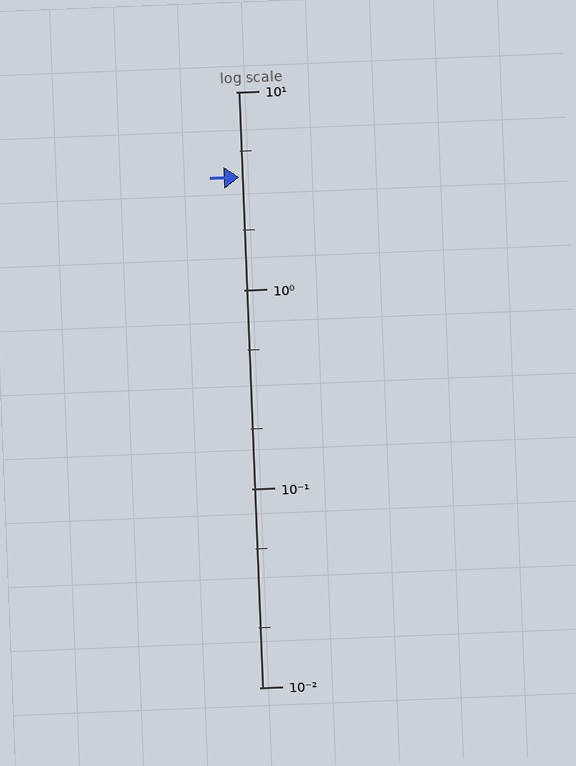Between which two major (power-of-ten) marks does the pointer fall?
The pointer is between 1 and 10.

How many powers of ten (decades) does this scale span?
The scale spans 3 decades, from 0.01 to 10.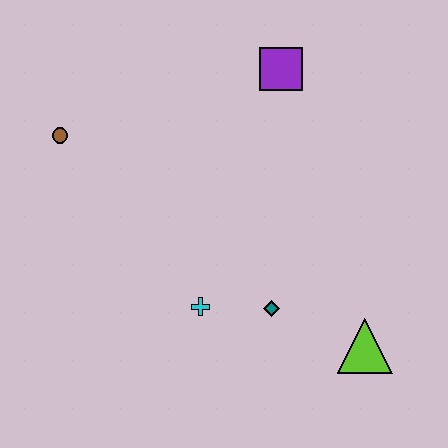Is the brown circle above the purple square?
No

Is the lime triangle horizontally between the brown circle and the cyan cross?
No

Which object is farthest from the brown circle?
The lime triangle is farthest from the brown circle.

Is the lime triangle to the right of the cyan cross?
Yes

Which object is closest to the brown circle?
The cyan cross is closest to the brown circle.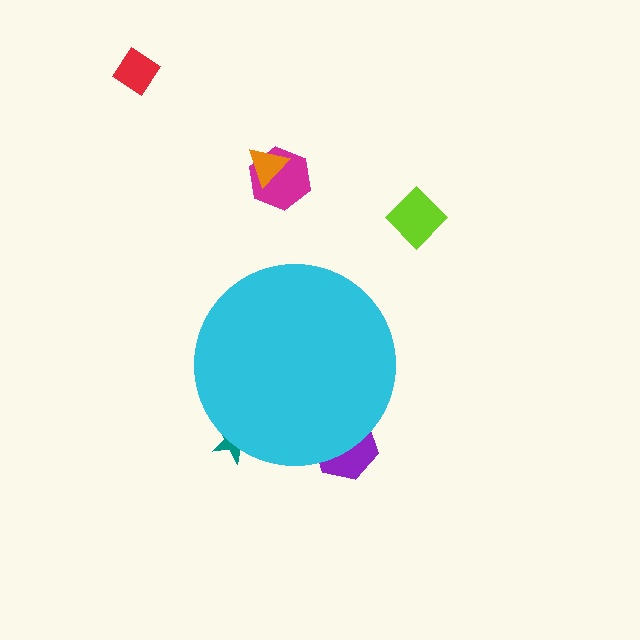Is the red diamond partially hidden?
No, the red diamond is fully visible.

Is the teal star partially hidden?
Yes, the teal star is partially hidden behind the cyan circle.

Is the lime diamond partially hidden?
No, the lime diamond is fully visible.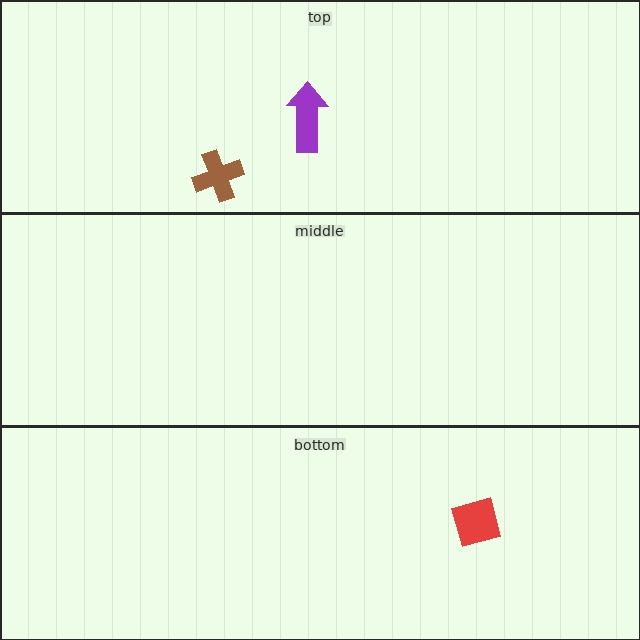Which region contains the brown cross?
The top region.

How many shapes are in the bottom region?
1.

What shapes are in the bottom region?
The red square.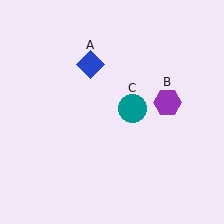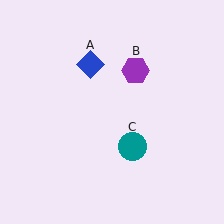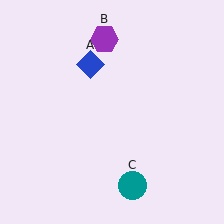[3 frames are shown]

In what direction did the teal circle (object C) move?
The teal circle (object C) moved down.